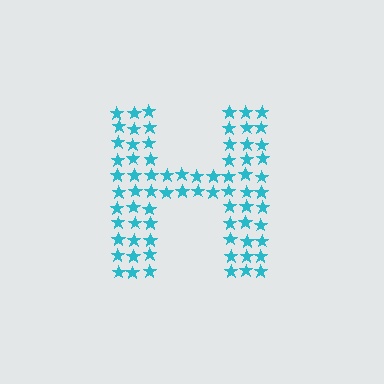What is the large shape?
The large shape is the letter H.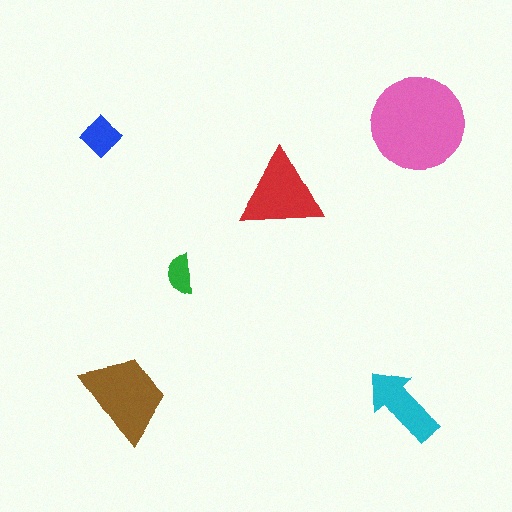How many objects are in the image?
There are 6 objects in the image.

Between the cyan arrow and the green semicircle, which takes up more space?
The cyan arrow.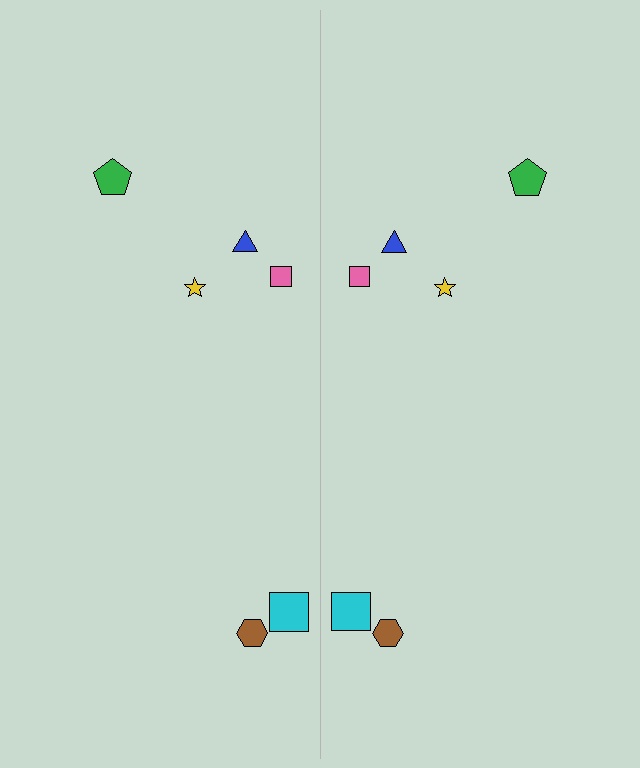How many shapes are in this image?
There are 12 shapes in this image.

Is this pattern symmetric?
Yes, this pattern has bilateral (reflection) symmetry.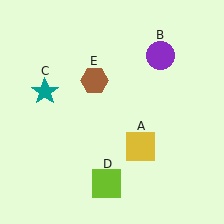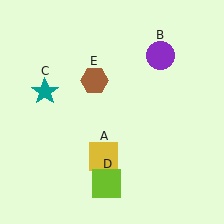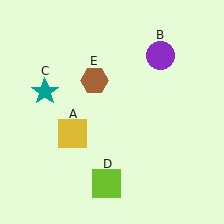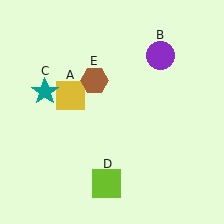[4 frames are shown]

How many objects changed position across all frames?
1 object changed position: yellow square (object A).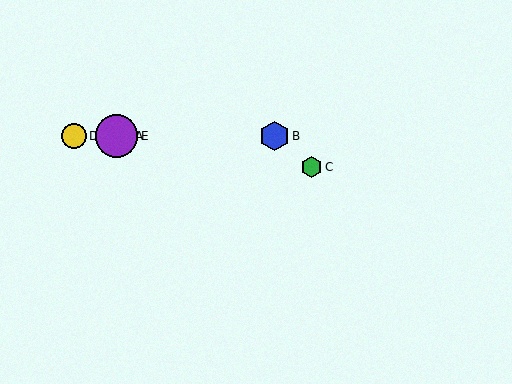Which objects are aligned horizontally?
Objects A, B, D, E are aligned horizontally.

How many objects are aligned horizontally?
4 objects (A, B, D, E) are aligned horizontally.